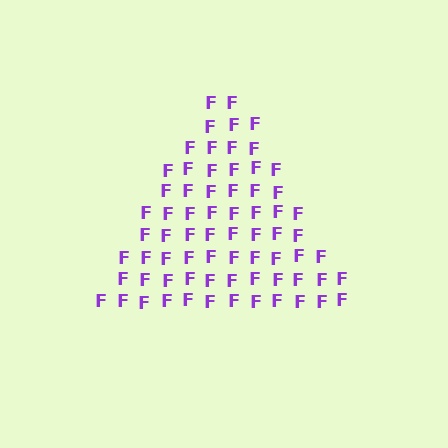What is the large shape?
The large shape is a triangle.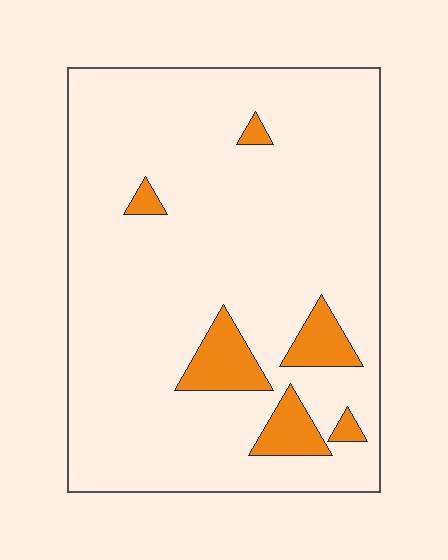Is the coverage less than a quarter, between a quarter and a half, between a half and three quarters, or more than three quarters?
Less than a quarter.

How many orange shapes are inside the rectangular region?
6.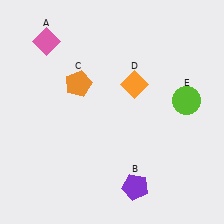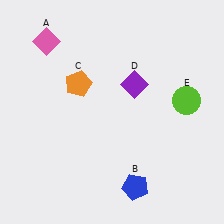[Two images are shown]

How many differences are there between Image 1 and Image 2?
There are 2 differences between the two images.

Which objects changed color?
B changed from purple to blue. D changed from orange to purple.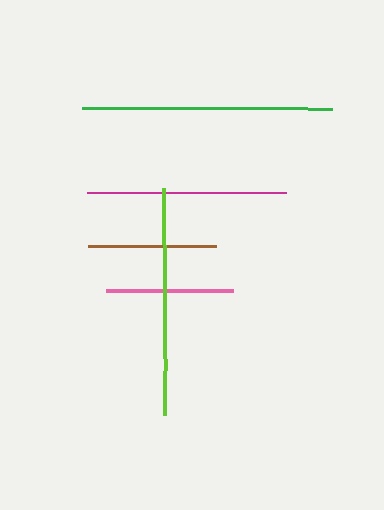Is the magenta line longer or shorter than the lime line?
The lime line is longer than the magenta line.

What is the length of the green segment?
The green segment is approximately 250 pixels long.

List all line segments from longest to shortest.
From longest to shortest: green, lime, magenta, brown, pink.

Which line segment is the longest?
The green line is the longest at approximately 250 pixels.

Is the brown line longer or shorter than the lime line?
The lime line is longer than the brown line.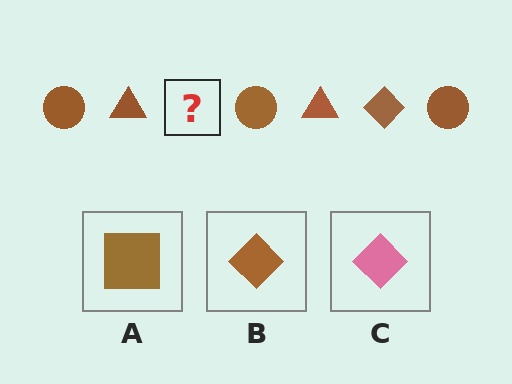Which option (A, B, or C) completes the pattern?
B.